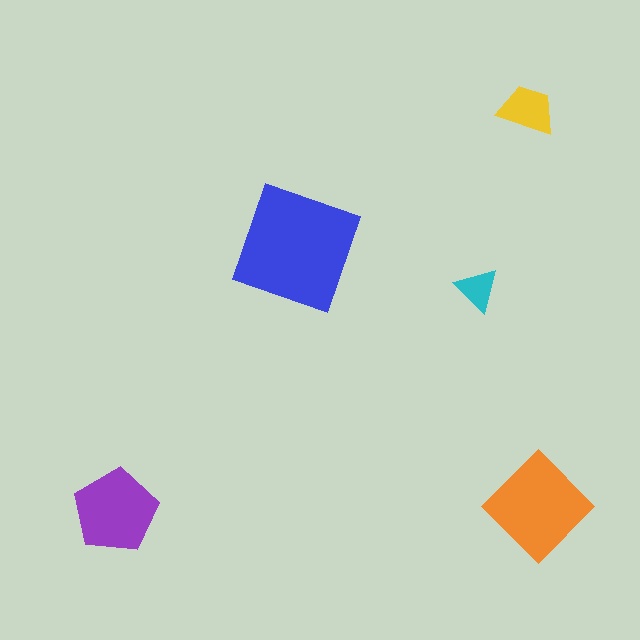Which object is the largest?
The blue square.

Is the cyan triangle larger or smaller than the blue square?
Smaller.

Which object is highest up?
The yellow trapezoid is topmost.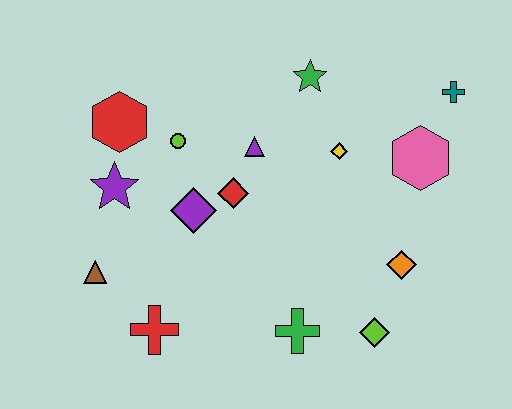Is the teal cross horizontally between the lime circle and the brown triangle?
No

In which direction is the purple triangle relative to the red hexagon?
The purple triangle is to the right of the red hexagon.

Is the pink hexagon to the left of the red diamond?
No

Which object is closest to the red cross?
The brown triangle is closest to the red cross.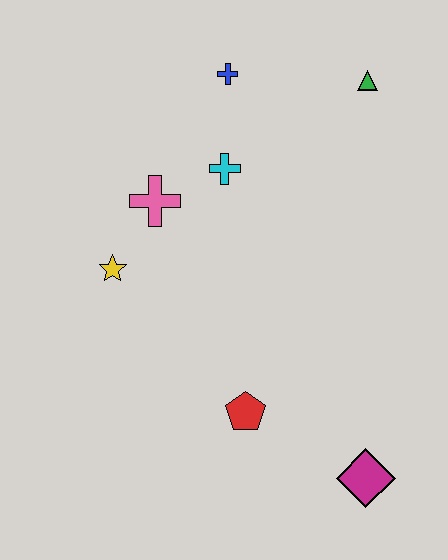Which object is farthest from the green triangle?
The magenta diamond is farthest from the green triangle.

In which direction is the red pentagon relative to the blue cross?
The red pentagon is below the blue cross.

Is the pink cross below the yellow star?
No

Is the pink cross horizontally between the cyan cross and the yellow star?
Yes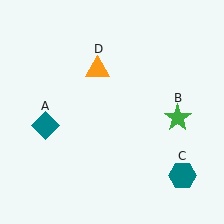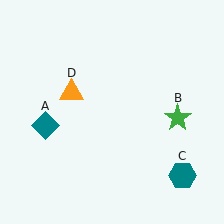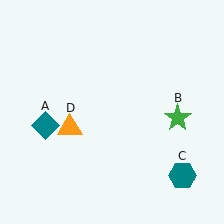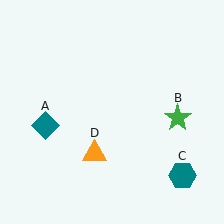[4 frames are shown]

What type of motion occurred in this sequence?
The orange triangle (object D) rotated counterclockwise around the center of the scene.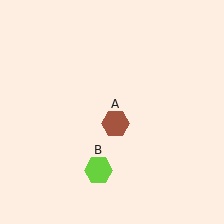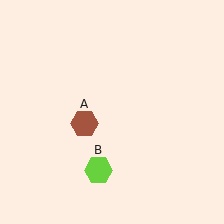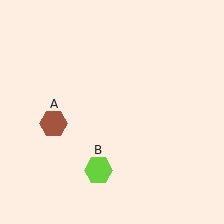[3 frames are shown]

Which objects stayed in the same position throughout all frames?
Lime hexagon (object B) remained stationary.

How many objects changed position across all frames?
1 object changed position: brown hexagon (object A).